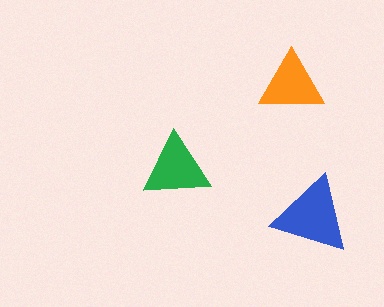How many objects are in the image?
There are 3 objects in the image.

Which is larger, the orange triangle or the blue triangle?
The blue one.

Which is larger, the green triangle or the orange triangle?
The green one.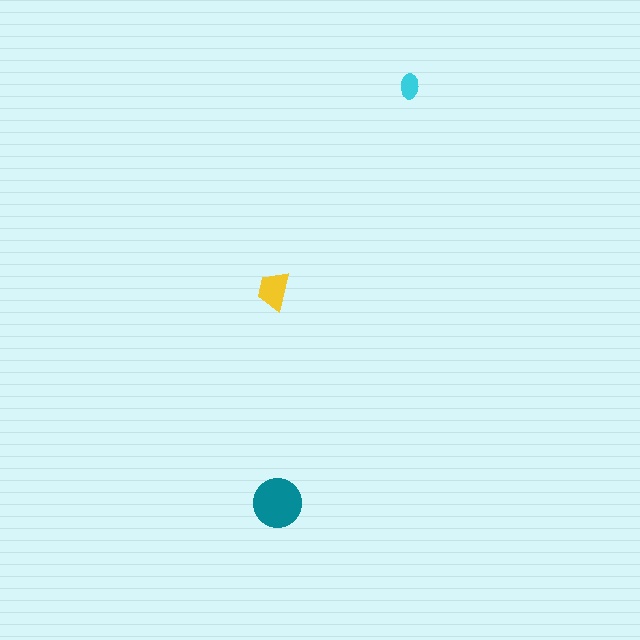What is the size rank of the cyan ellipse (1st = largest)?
3rd.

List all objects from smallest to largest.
The cyan ellipse, the yellow trapezoid, the teal circle.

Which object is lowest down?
The teal circle is bottommost.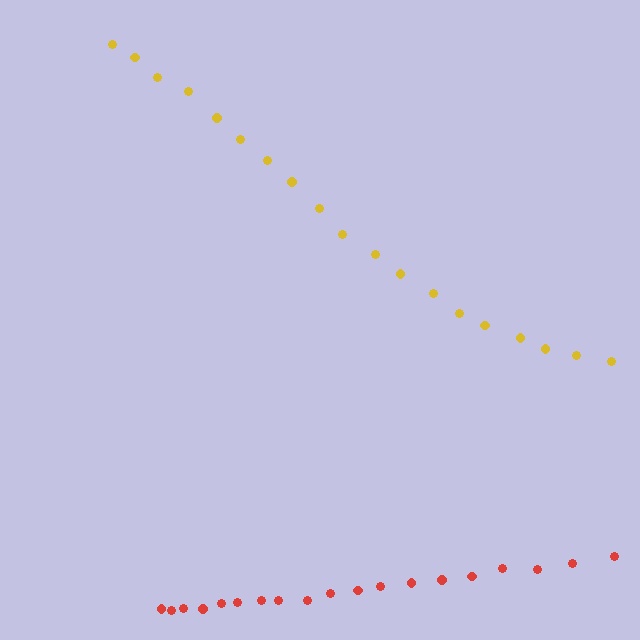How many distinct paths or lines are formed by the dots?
There are 2 distinct paths.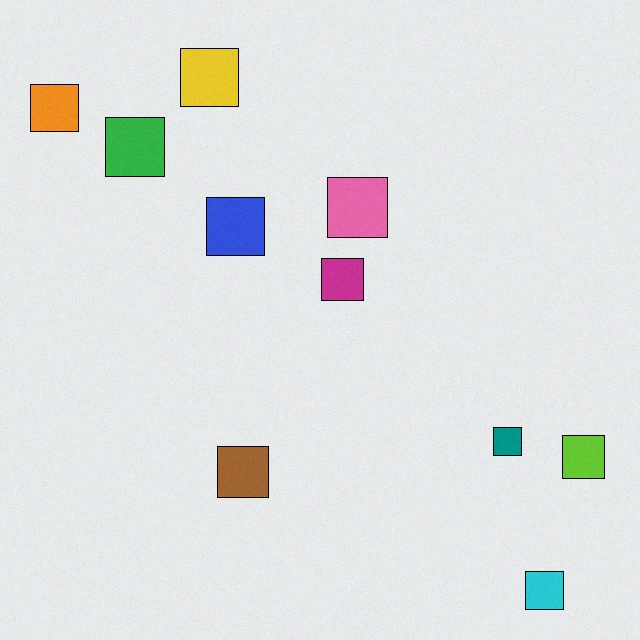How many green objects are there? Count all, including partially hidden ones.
There is 1 green object.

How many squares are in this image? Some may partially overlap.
There are 10 squares.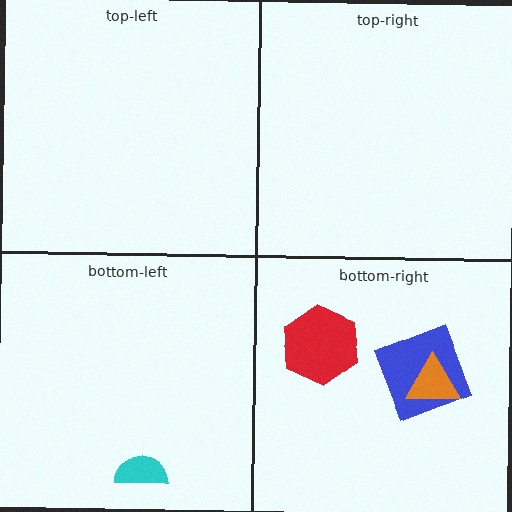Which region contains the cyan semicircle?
The bottom-left region.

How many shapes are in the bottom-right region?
3.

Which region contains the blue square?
The bottom-right region.